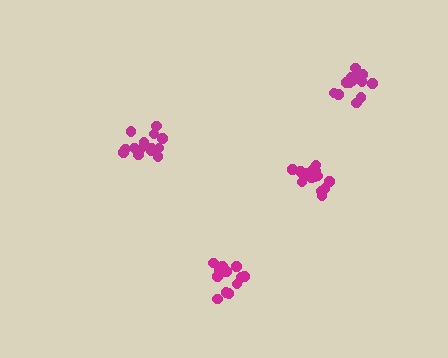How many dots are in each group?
Group 1: 17 dots, Group 2: 13 dots, Group 3: 15 dots, Group 4: 16 dots (61 total).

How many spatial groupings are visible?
There are 4 spatial groupings.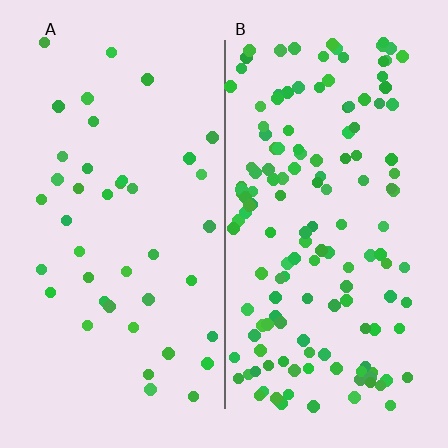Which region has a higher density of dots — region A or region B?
B (the right).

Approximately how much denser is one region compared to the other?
Approximately 3.5× — region B over region A.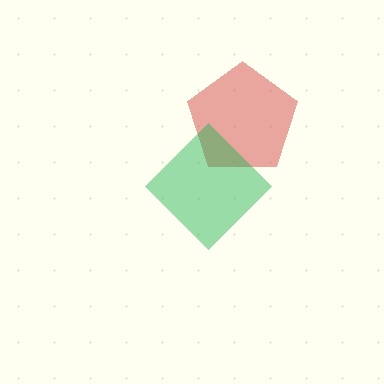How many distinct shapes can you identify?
There are 2 distinct shapes: a red pentagon, a green diamond.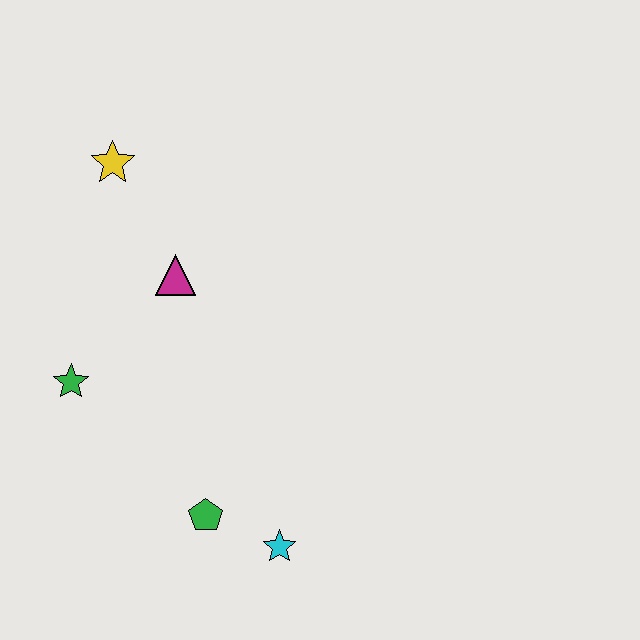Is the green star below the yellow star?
Yes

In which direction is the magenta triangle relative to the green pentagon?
The magenta triangle is above the green pentagon.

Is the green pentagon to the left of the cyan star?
Yes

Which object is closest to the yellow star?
The magenta triangle is closest to the yellow star.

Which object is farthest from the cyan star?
The yellow star is farthest from the cyan star.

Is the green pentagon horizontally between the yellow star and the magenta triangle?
No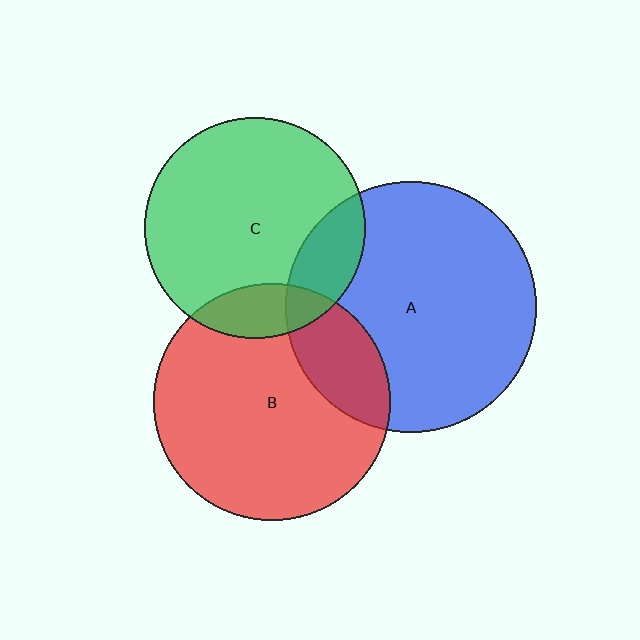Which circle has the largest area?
Circle A (blue).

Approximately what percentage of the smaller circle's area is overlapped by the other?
Approximately 15%.